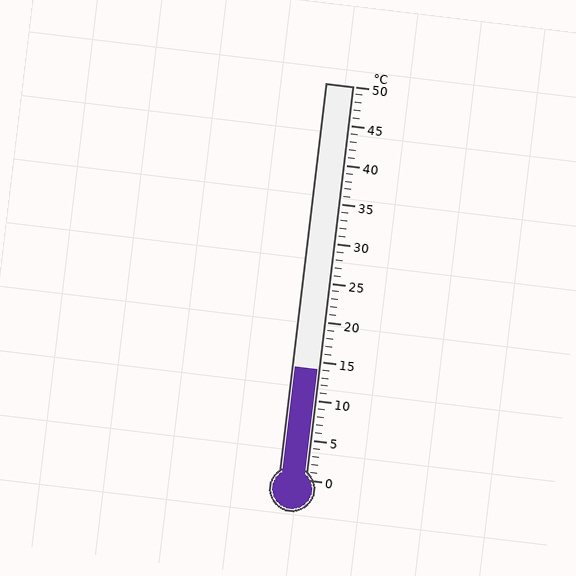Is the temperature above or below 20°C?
The temperature is below 20°C.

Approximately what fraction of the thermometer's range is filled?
The thermometer is filled to approximately 30% of its range.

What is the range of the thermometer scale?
The thermometer scale ranges from 0°C to 50°C.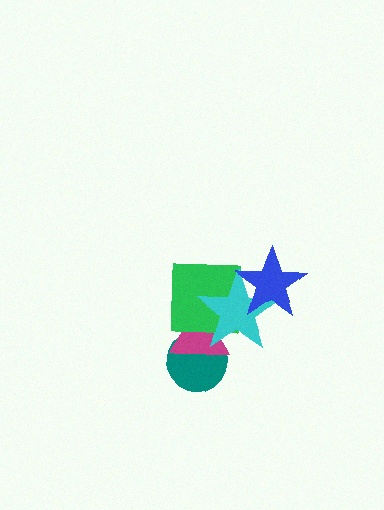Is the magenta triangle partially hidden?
Yes, it is partially covered by another shape.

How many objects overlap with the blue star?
1 object overlaps with the blue star.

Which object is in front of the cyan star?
The blue star is in front of the cyan star.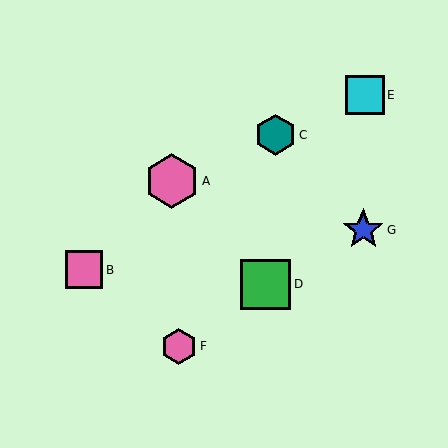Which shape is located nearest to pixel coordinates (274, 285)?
The green square (labeled D) at (266, 284) is nearest to that location.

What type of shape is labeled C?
Shape C is a teal hexagon.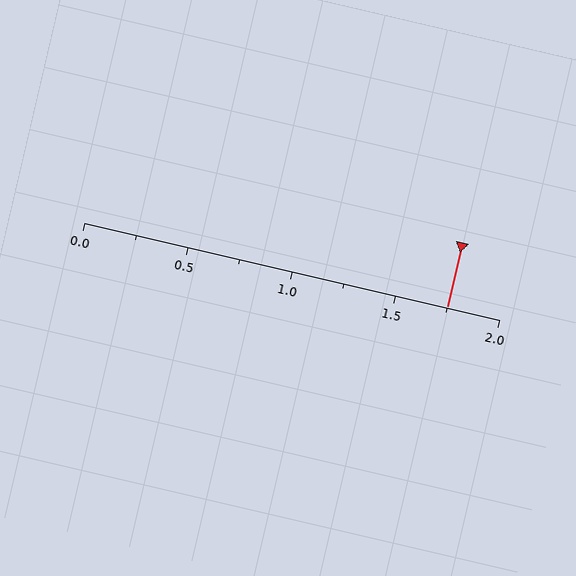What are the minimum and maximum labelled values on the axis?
The axis runs from 0.0 to 2.0.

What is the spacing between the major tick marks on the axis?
The major ticks are spaced 0.5 apart.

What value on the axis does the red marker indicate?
The marker indicates approximately 1.75.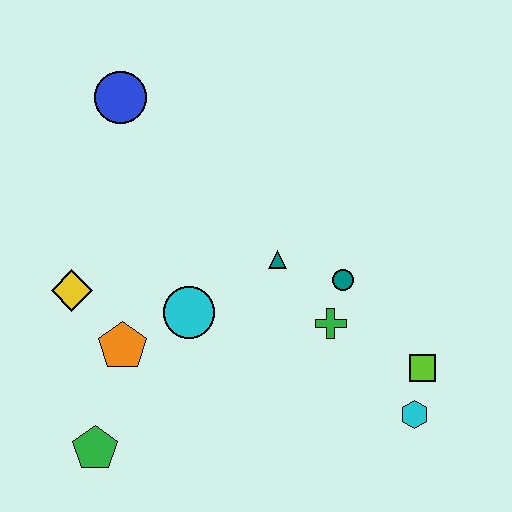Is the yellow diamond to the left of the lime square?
Yes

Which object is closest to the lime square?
The cyan hexagon is closest to the lime square.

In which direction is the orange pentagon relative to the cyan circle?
The orange pentagon is to the left of the cyan circle.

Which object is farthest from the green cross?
The blue circle is farthest from the green cross.